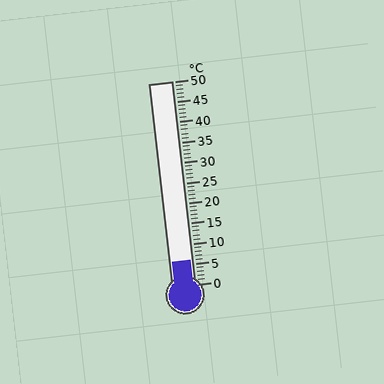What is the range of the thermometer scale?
The thermometer scale ranges from 0°C to 50°C.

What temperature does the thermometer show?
The thermometer shows approximately 6°C.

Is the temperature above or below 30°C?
The temperature is below 30°C.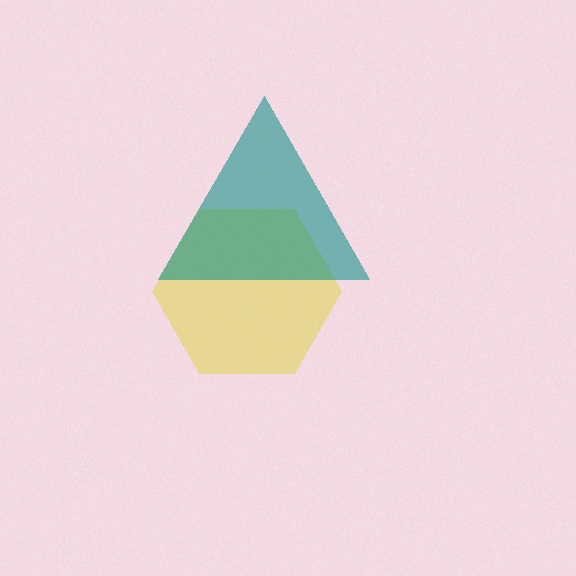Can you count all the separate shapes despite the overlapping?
Yes, there are 2 separate shapes.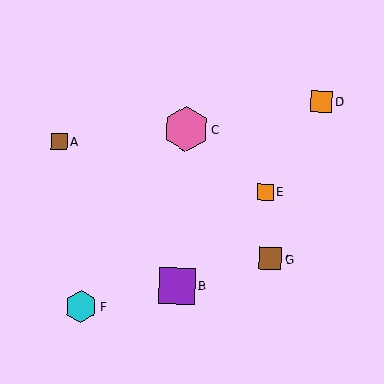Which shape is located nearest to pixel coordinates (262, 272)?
The brown square (labeled G) at (270, 259) is nearest to that location.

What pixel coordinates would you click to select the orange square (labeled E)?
Click at (265, 192) to select the orange square E.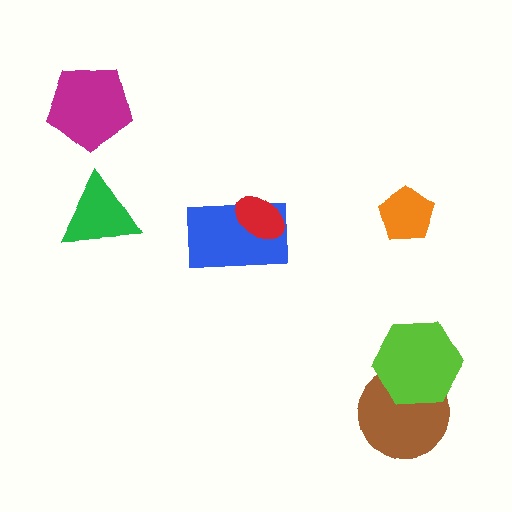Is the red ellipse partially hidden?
No, no other shape covers it.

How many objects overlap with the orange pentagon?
0 objects overlap with the orange pentagon.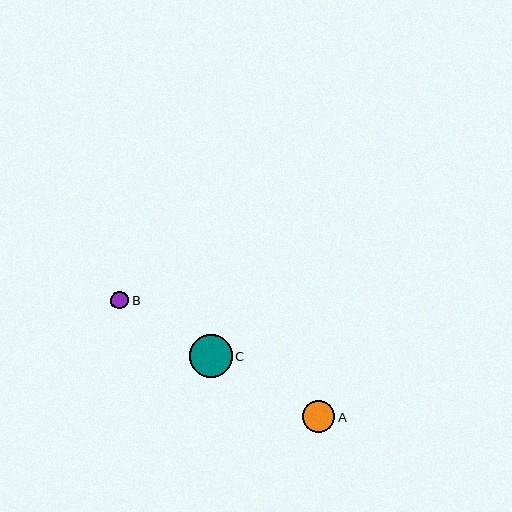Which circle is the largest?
Circle C is the largest with a size of approximately 43 pixels.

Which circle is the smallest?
Circle B is the smallest with a size of approximately 18 pixels.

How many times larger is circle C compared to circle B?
Circle C is approximately 2.5 times the size of circle B.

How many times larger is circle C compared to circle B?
Circle C is approximately 2.5 times the size of circle B.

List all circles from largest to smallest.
From largest to smallest: C, A, B.